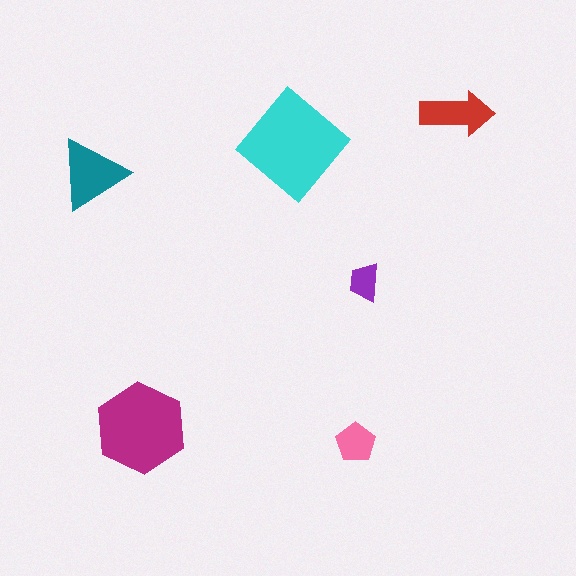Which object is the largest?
The cyan diamond.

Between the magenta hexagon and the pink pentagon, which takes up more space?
The magenta hexagon.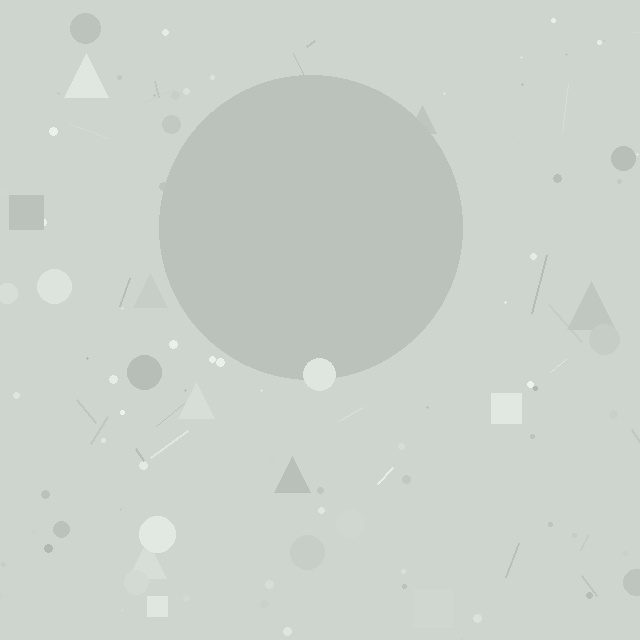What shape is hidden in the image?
A circle is hidden in the image.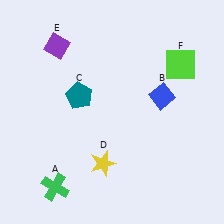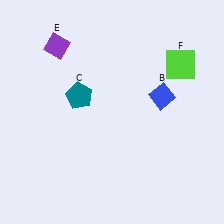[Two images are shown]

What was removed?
The yellow star (D), the green cross (A) were removed in Image 2.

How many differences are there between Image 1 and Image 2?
There are 2 differences between the two images.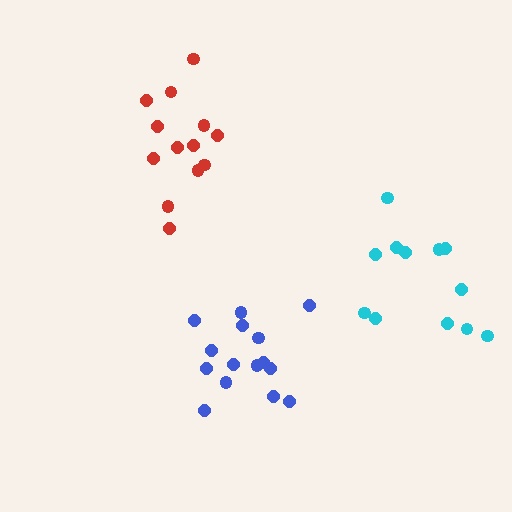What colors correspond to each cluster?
The clusters are colored: red, blue, cyan.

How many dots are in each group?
Group 1: 13 dots, Group 2: 15 dots, Group 3: 12 dots (40 total).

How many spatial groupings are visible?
There are 3 spatial groupings.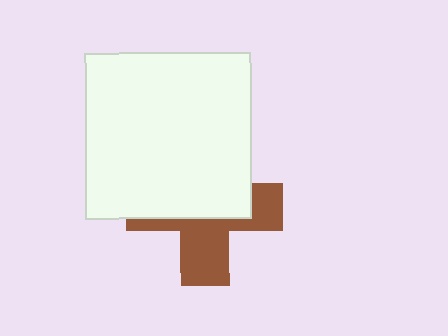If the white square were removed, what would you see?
You would see the complete brown cross.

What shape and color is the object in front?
The object in front is a white square.